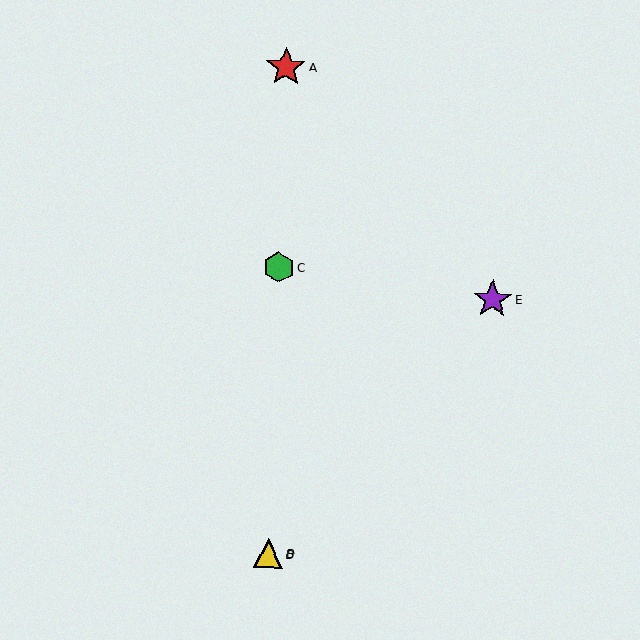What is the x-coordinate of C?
Object C is at x≈279.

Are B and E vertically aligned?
No, B is at x≈268 and E is at x≈493.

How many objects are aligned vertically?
4 objects (A, B, C, D) are aligned vertically.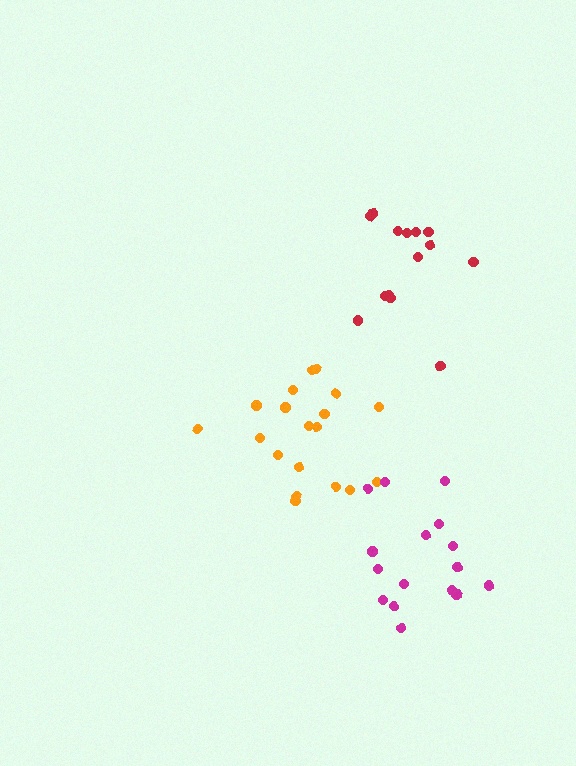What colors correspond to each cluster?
The clusters are colored: orange, magenta, red.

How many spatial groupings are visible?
There are 3 spatial groupings.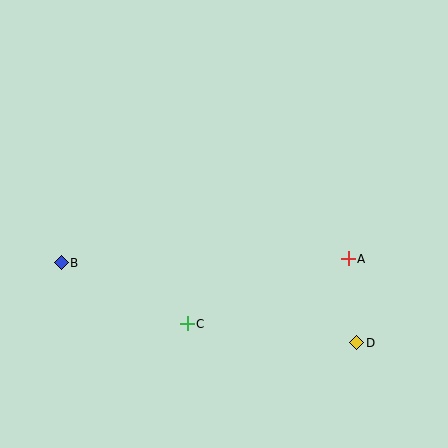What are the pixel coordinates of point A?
Point A is at (348, 259).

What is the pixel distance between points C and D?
The distance between C and D is 171 pixels.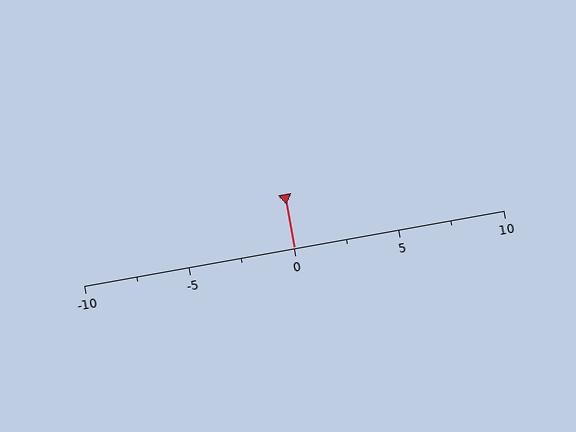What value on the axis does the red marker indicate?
The marker indicates approximately 0.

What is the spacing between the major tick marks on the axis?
The major ticks are spaced 5 apart.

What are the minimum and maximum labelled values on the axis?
The axis runs from -10 to 10.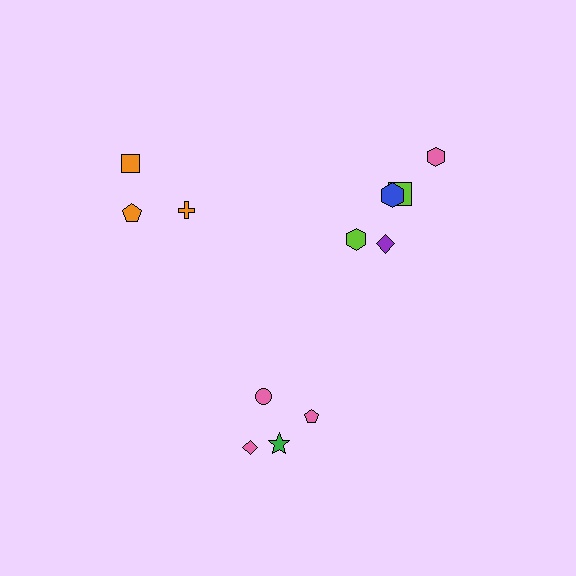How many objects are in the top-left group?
There are 3 objects.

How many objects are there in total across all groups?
There are 12 objects.